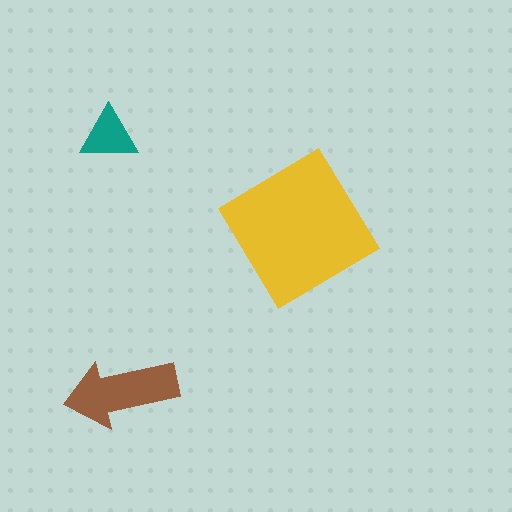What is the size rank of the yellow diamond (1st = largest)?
1st.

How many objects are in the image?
There are 3 objects in the image.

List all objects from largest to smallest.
The yellow diamond, the brown arrow, the teal triangle.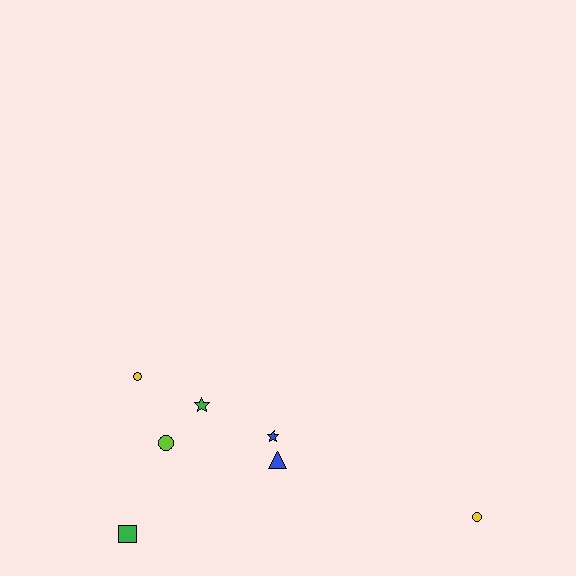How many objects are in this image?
There are 7 objects.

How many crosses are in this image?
There are no crosses.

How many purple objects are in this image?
There are no purple objects.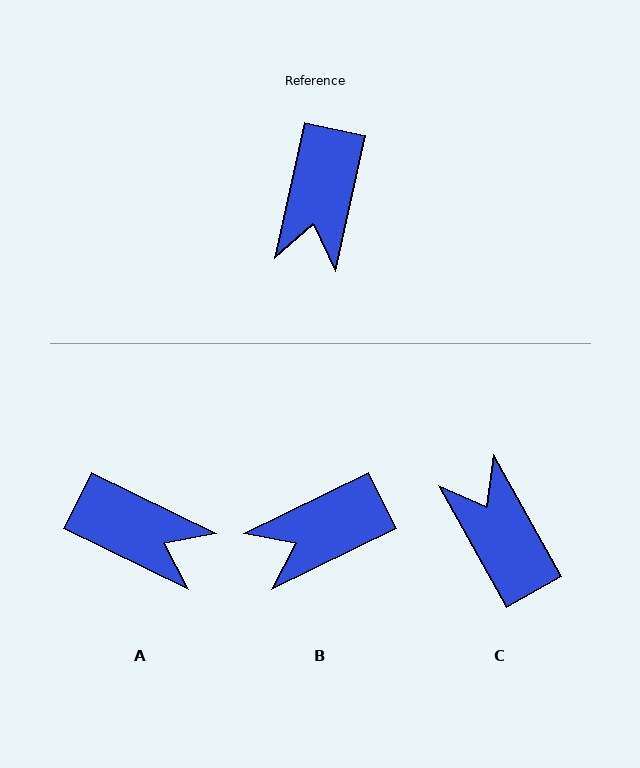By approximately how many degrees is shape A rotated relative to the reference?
Approximately 76 degrees counter-clockwise.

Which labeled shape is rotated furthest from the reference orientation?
C, about 139 degrees away.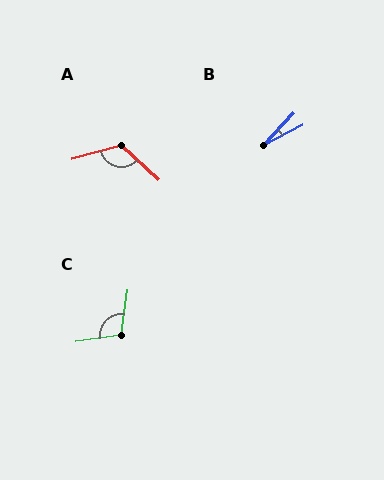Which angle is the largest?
A, at approximately 123 degrees.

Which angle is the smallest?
B, at approximately 19 degrees.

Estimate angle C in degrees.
Approximately 107 degrees.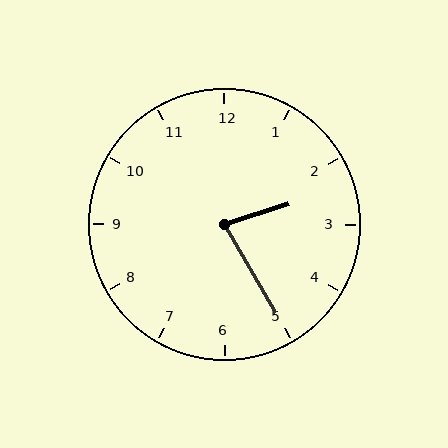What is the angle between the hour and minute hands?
Approximately 78 degrees.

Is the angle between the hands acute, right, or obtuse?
It is acute.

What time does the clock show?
2:25.